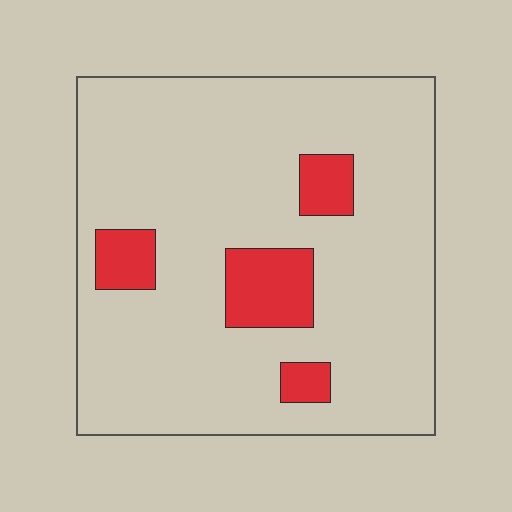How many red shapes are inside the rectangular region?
4.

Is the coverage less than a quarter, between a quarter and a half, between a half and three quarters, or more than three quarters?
Less than a quarter.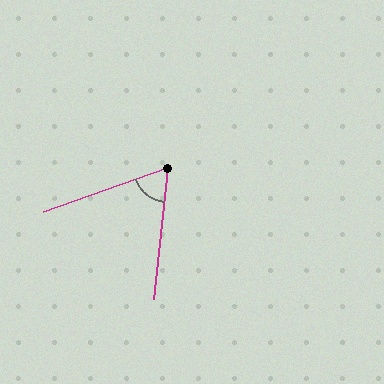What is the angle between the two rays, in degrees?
Approximately 64 degrees.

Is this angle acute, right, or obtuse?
It is acute.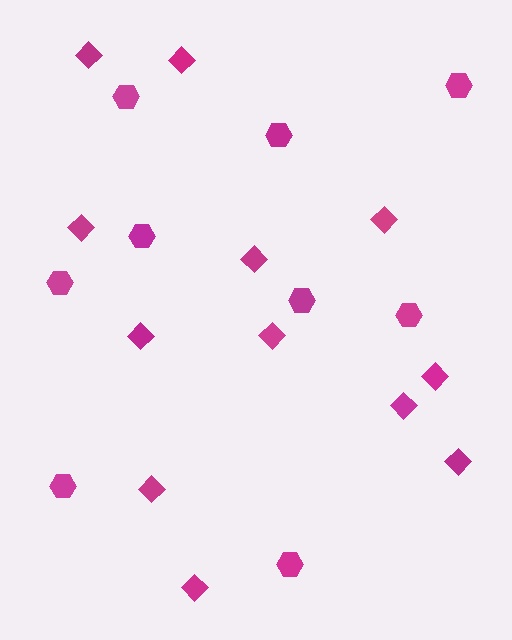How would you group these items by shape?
There are 2 groups: one group of diamonds (12) and one group of hexagons (9).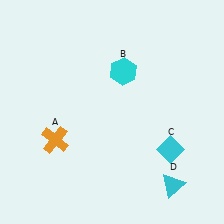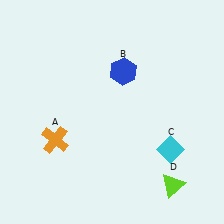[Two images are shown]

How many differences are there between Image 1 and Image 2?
There are 2 differences between the two images.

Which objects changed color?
B changed from cyan to blue. D changed from cyan to lime.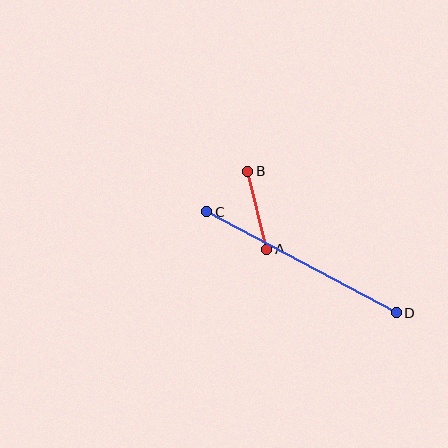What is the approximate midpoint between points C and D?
The midpoint is at approximately (301, 262) pixels.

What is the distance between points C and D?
The distance is approximately 215 pixels.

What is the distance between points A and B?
The distance is approximately 80 pixels.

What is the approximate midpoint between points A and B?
The midpoint is at approximately (257, 210) pixels.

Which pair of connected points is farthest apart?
Points C and D are farthest apart.